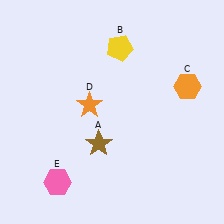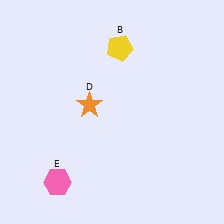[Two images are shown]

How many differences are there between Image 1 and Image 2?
There are 2 differences between the two images.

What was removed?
The orange hexagon (C), the brown star (A) were removed in Image 2.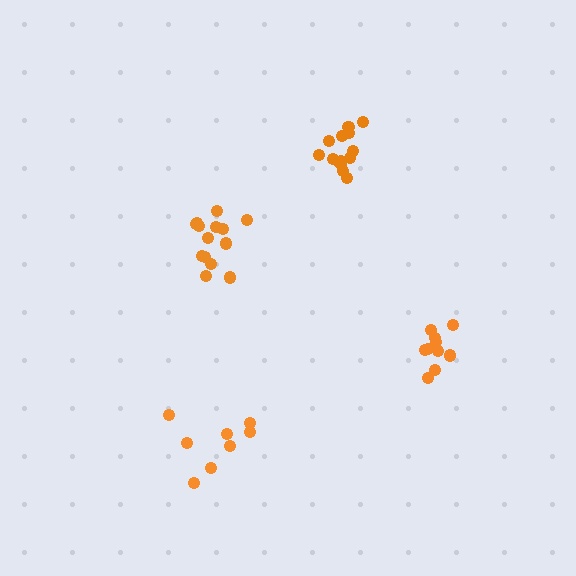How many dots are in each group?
Group 1: 14 dots, Group 2: 10 dots, Group 3: 8 dots, Group 4: 14 dots (46 total).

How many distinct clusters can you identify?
There are 4 distinct clusters.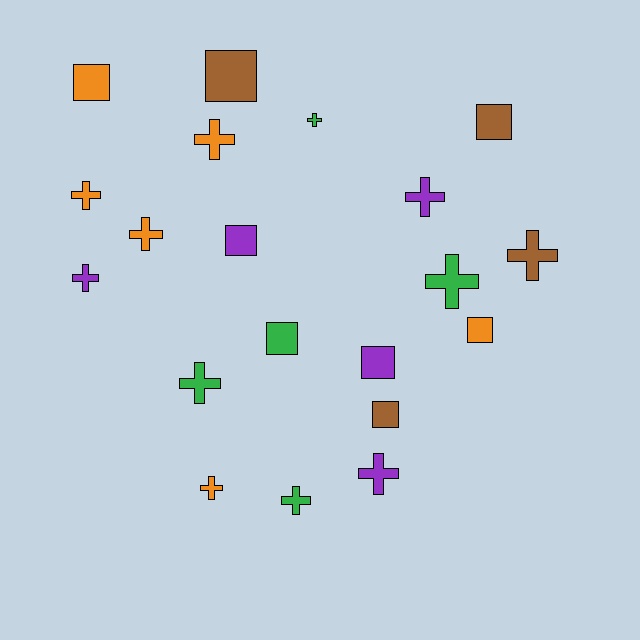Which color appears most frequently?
Orange, with 6 objects.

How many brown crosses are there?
There is 1 brown cross.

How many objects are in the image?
There are 20 objects.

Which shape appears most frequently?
Cross, with 12 objects.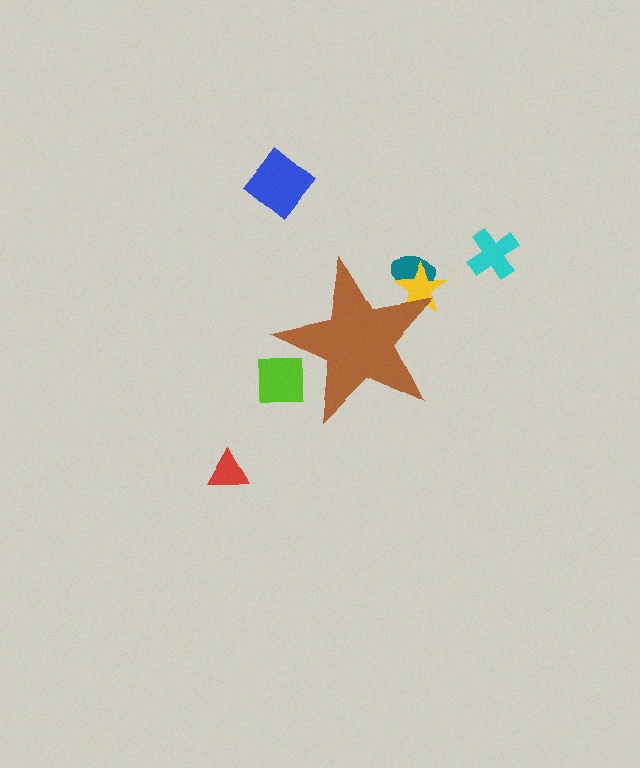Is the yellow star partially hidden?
Yes, the yellow star is partially hidden behind the brown star.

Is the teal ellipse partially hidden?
Yes, the teal ellipse is partially hidden behind the brown star.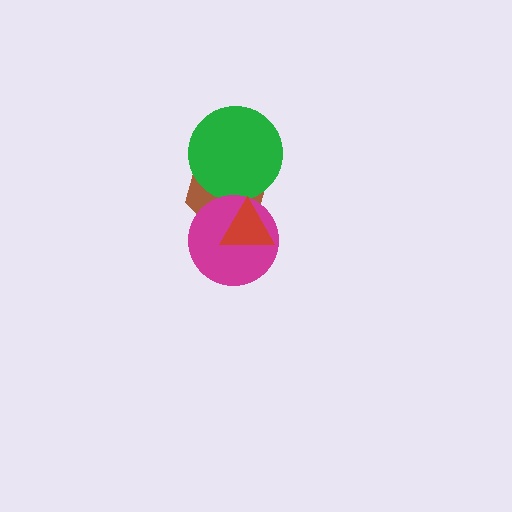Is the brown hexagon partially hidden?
Yes, it is partially covered by another shape.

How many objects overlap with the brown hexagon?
3 objects overlap with the brown hexagon.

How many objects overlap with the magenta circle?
2 objects overlap with the magenta circle.